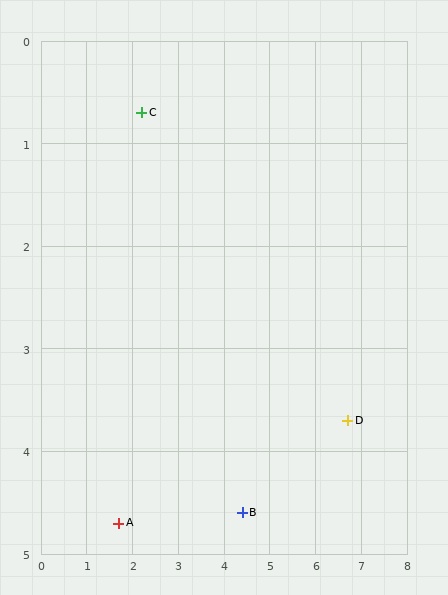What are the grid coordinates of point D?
Point D is at approximately (6.7, 3.7).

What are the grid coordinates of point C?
Point C is at approximately (2.2, 0.7).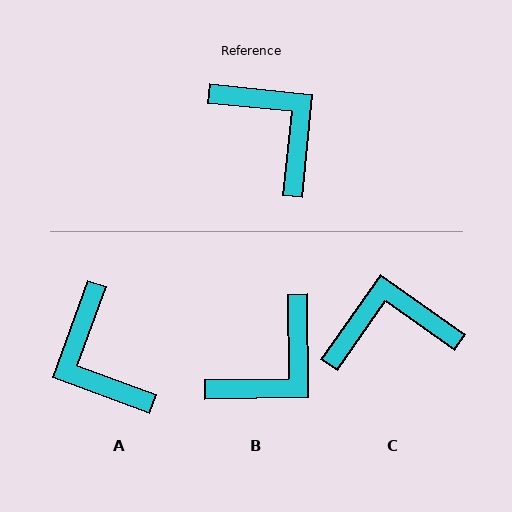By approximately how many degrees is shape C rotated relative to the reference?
Approximately 60 degrees counter-clockwise.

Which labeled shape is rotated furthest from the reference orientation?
A, about 166 degrees away.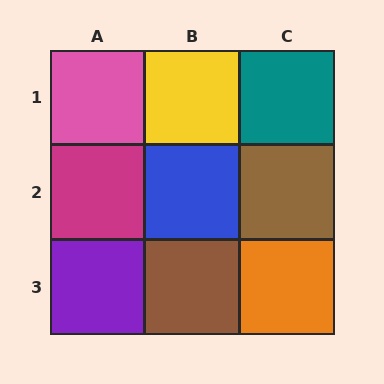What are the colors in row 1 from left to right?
Pink, yellow, teal.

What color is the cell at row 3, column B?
Brown.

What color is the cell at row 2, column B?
Blue.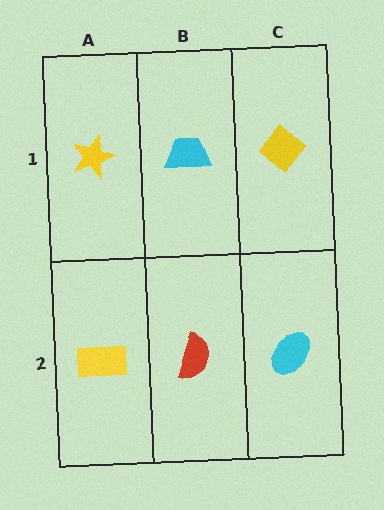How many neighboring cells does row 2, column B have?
3.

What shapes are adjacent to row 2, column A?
A yellow star (row 1, column A), a red semicircle (row 2, column B).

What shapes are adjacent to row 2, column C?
A yellow diamond (row 1, column C), a red semicircle (row 2, column B).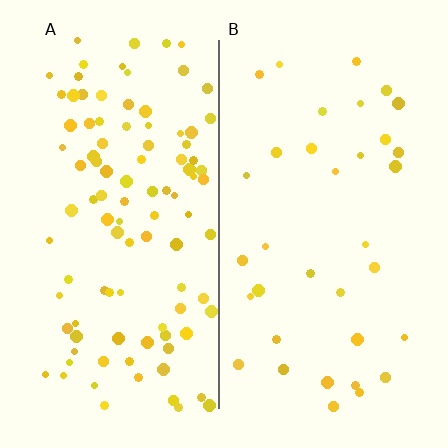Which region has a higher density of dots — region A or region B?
A (the left).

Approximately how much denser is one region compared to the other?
Approximately 2.9× — region A over region B.